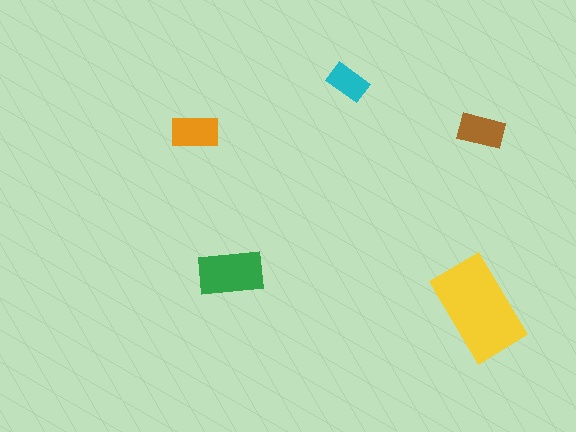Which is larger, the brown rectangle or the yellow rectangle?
The yellow one.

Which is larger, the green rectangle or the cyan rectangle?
The green one.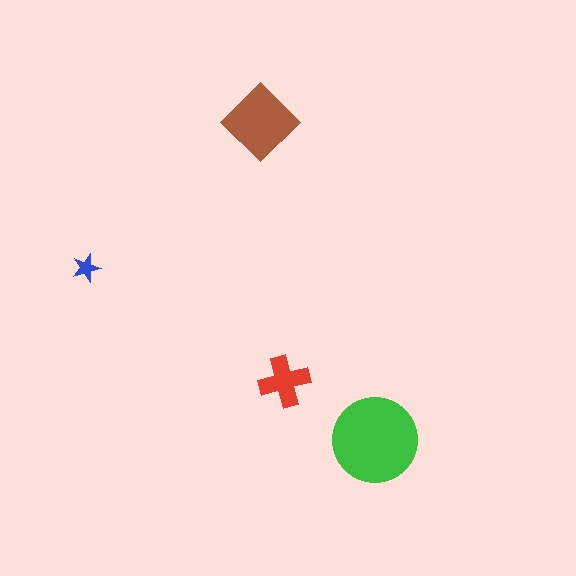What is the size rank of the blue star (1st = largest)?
4th.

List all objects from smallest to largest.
The blue star, the red cross, the brown diamond, the green circle.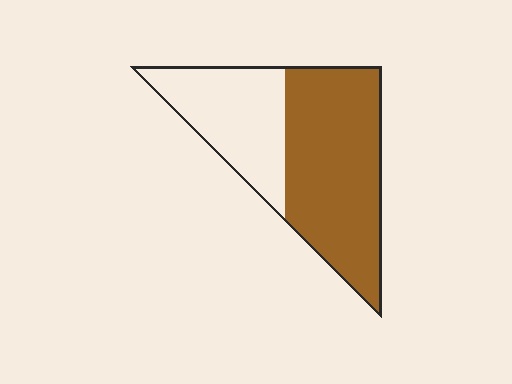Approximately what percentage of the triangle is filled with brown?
Approximately 60%.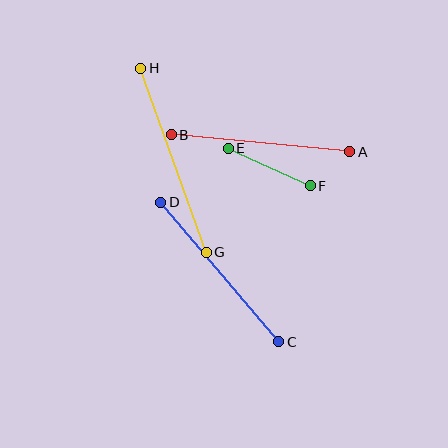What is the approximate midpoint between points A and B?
The midpoint is at approximately (261, 143) pixels.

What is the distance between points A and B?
The distance is approximately 179 pixels.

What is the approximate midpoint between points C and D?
The midpoint is at approximately (220, 272) pixels.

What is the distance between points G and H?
The distance is approximately 195 pixels.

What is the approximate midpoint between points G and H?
The midpoint is at approximately (174, 160) pixels.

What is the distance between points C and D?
The distance is approximately 182 pixels.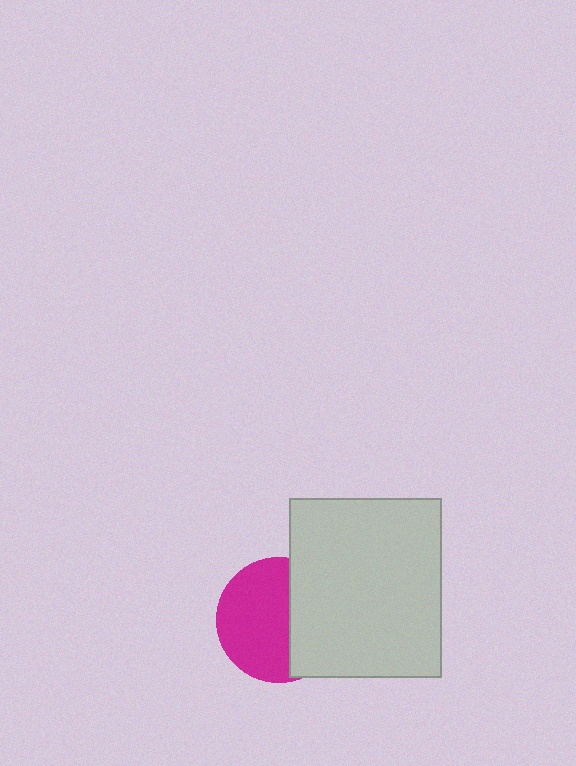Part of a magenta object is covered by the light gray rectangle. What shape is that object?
It is a circle.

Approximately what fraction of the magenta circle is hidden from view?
Roughly 39% of the magenta circle is hidden behind the light gray rectangle.